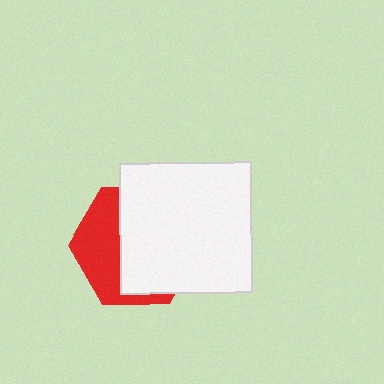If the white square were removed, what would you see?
You would see the complete red hexagon.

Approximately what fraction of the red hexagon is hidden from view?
Roughly 61% of the red hexagon is hidden behind the white square.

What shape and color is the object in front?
The object in front is a white square.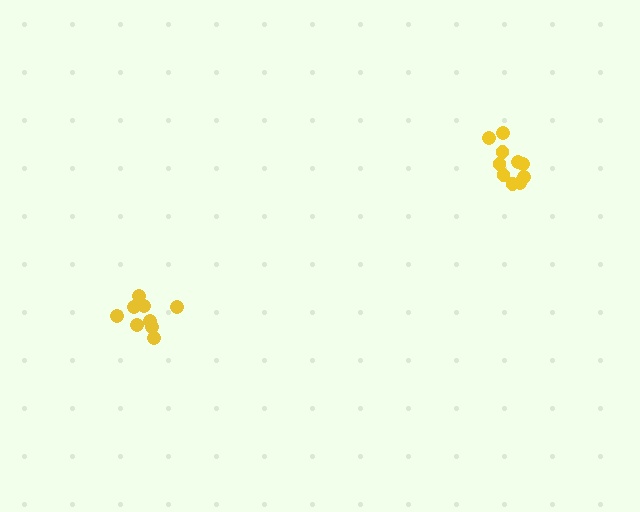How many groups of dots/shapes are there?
There are 2 groups.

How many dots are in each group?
Group 1: 10 dots, Group 2: 9 dots (19 total).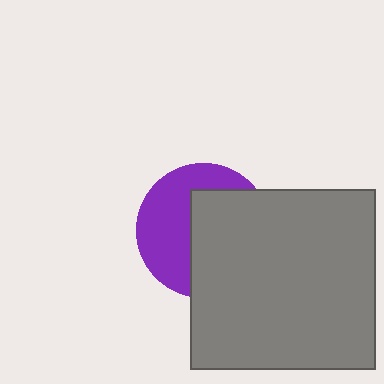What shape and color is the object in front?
The object in front is a gray rectangle.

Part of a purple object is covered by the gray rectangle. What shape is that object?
It is a circle.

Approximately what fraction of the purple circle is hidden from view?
Roughly 54% of the purple circle is hidden behind the gray rectangle.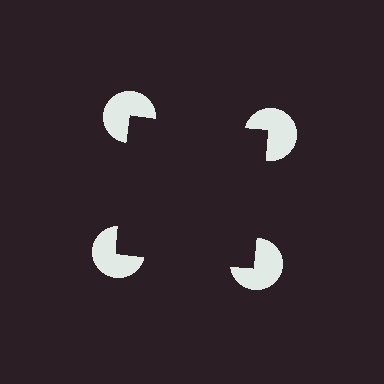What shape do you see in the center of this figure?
An illusory square — its edges are inferred from the aligned wedge cuts in the pac-man discs, not physically drawn.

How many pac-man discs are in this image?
There are 4 — one at each vertex of the illusory square.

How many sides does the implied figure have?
4 sides.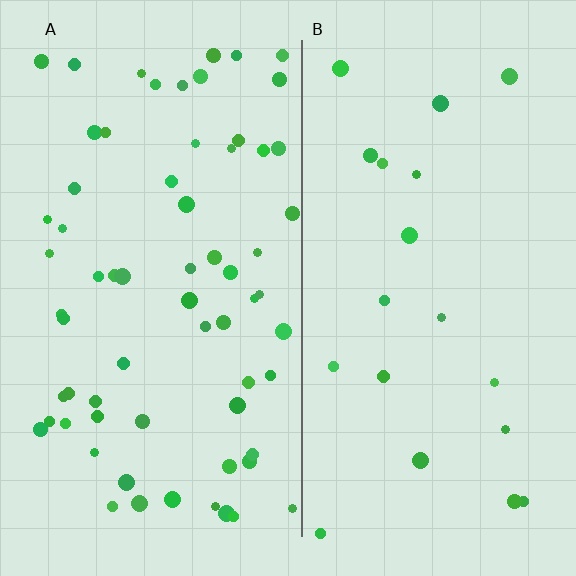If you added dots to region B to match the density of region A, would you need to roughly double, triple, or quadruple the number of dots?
Approximately triple.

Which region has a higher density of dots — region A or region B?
A (the left).